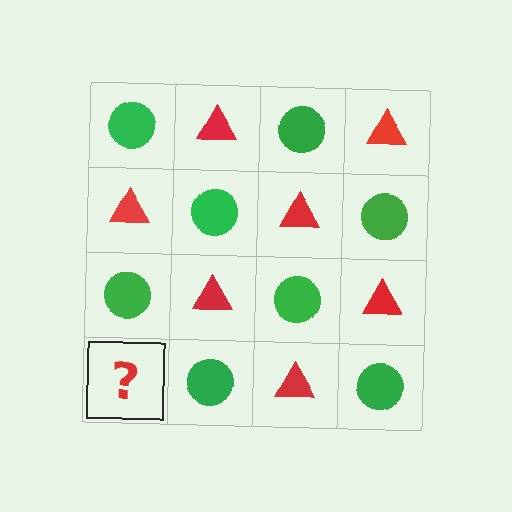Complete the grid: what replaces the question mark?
The question mark should be replaced with a red triangle.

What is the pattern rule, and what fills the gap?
The rule is that it alternates green circle and red triangle in a checkerboard pattern. The gap should be filled with a red triangle.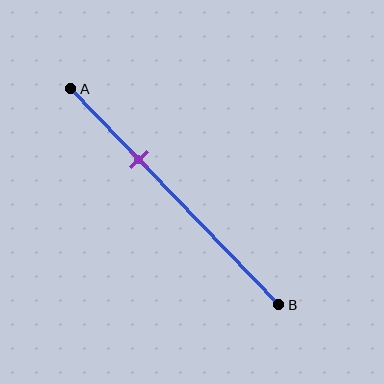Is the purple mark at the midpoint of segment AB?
No, the mark is at about 35% from A, not at the 50% midpoint.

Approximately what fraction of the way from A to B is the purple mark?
The purple mark is approximately 35% of the way from A to B.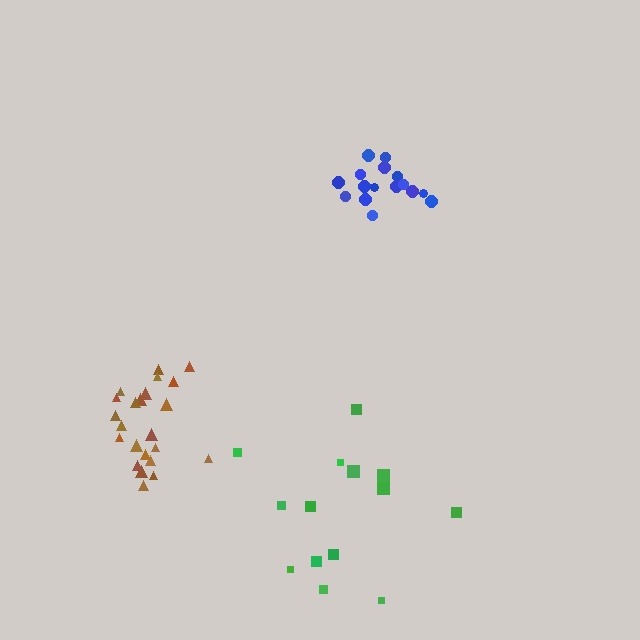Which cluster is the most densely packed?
Blue.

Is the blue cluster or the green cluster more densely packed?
Blue.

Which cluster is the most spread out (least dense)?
Green.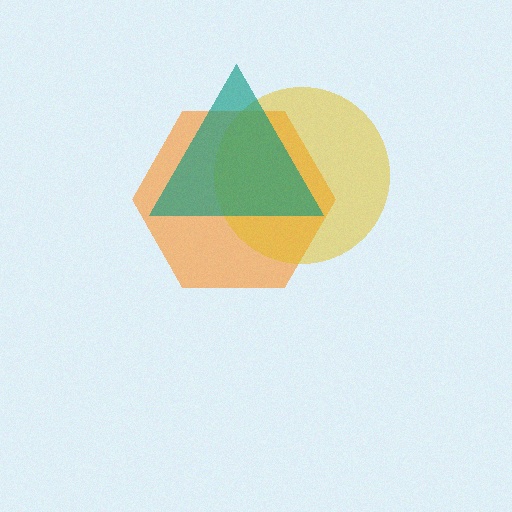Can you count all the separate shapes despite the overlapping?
Yes, there are 3 separate shapes.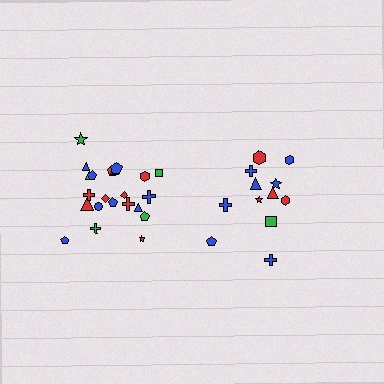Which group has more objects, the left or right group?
The left group.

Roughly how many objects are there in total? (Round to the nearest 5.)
Roughly 35 objects in total.